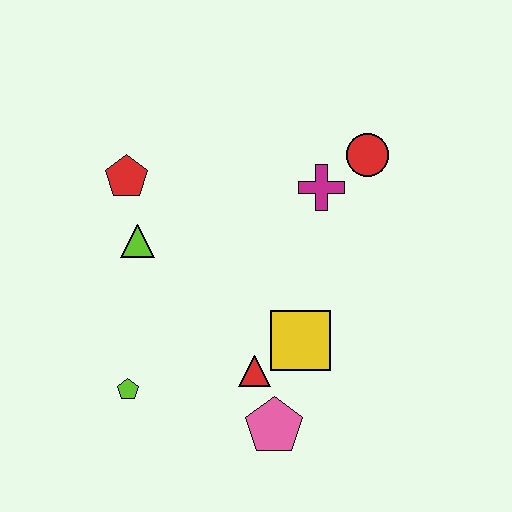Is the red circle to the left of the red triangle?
No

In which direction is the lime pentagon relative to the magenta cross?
The lime pentagon is below the magenta cross.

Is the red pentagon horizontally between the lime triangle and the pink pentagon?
No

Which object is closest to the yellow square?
The red triangle is closest to the yellow square.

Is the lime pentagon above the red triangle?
No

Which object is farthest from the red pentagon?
The pink pentagon is farthest from the red pentagon.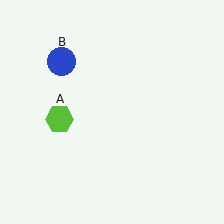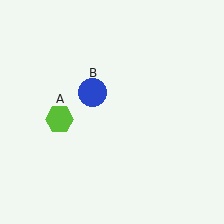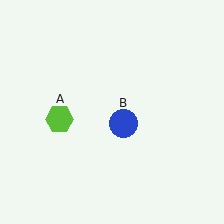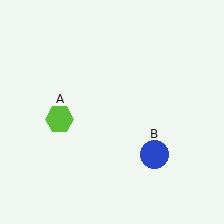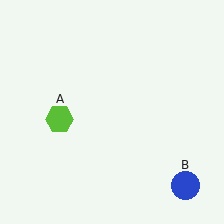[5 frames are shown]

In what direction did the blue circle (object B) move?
The blue circle (object B) moved down and to the right.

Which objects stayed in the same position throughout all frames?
Lime hexagon (object A) remained stationary.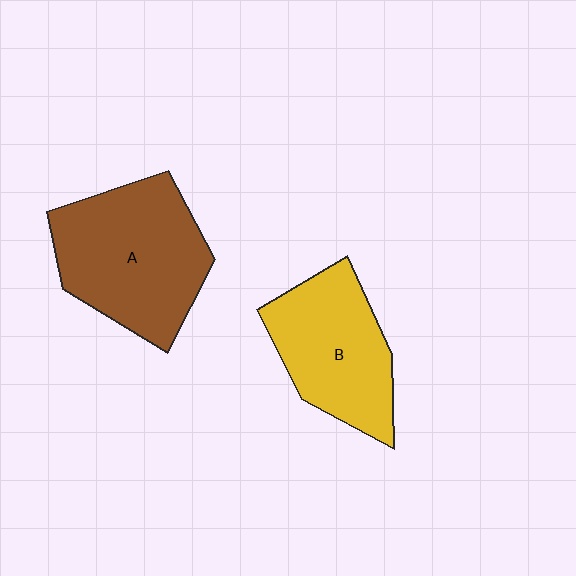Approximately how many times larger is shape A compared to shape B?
Approximately 1.3 times.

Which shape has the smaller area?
Shape B (yellow).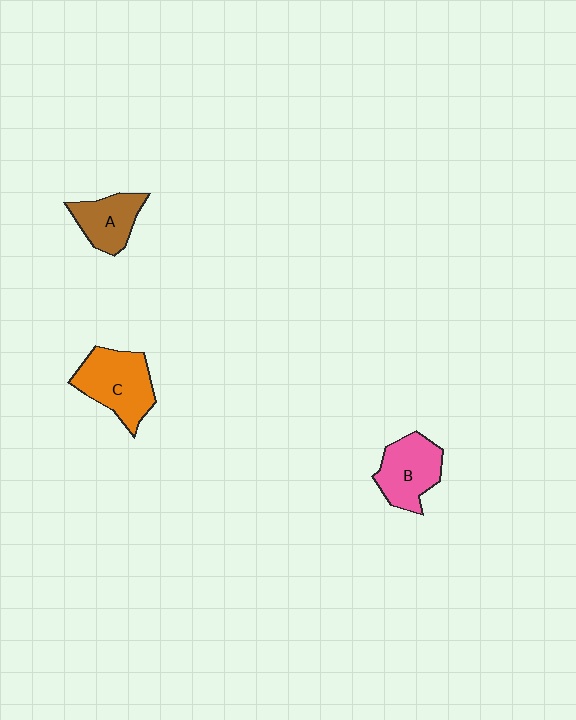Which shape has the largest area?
Shape C (orange).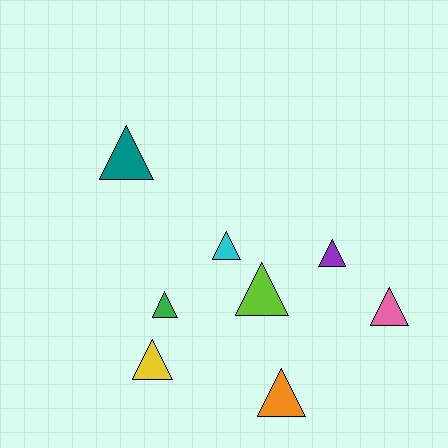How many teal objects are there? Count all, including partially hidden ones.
There is 1 teal object.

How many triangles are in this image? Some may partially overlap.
There are 8 triangles.